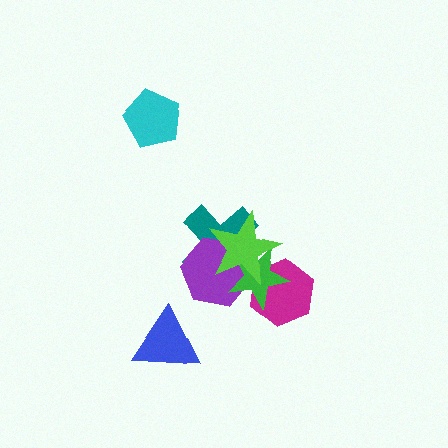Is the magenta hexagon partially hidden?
Yes, it is partially covered by another shape.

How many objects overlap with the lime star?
4 objects overlap with the lime star.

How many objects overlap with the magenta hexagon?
2 objects overlap with the magenta hexagon.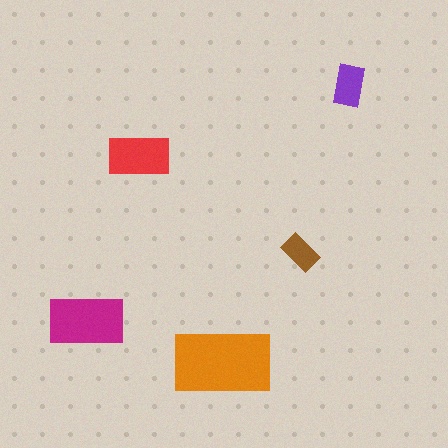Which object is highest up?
The purple rectangle is topmost.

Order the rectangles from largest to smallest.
the orange one, the magenta one, the red one, the purple one, the brown one.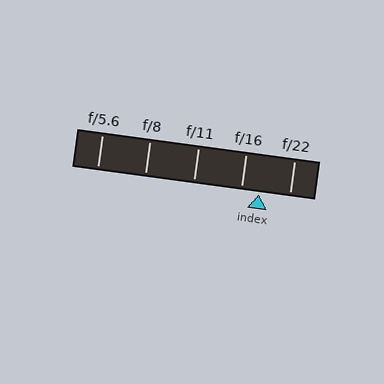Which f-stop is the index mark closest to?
The index mark is closest to f/16.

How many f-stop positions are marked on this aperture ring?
There are 5 f-stop positions marked.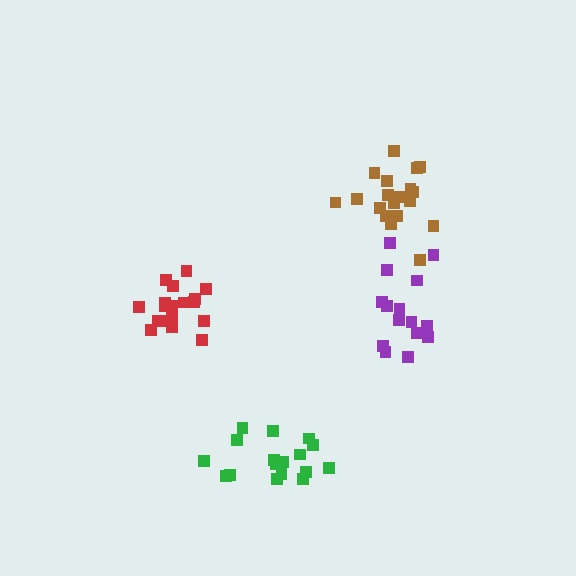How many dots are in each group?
Group 1: 20 dots, Group 2: 15 dots, Group 3: 17 dots, Group 4: 18 dots (70 total).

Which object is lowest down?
The green cluster is bottommost.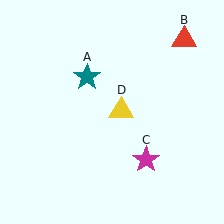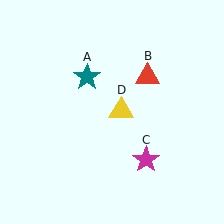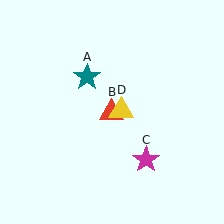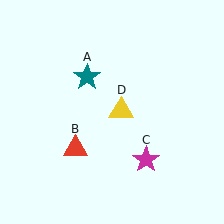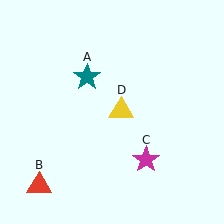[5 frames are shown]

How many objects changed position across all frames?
1 object changed position: red triangle (object B).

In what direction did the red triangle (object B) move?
The red triangle (object B) moved down and to the left.